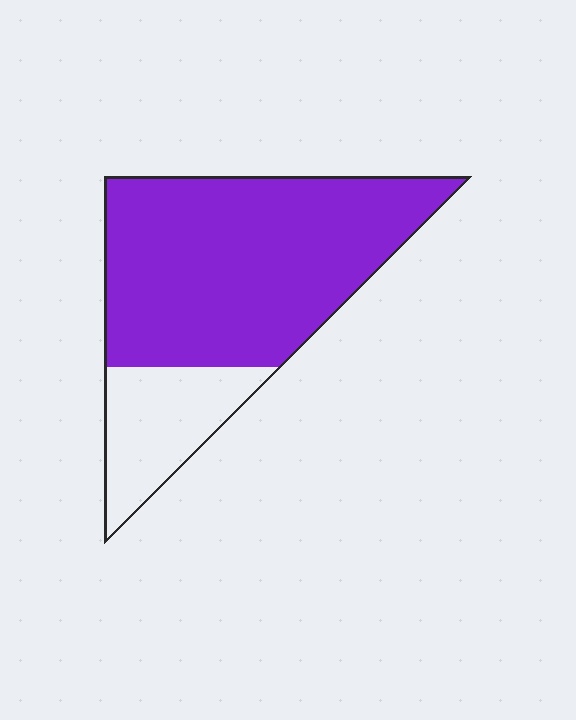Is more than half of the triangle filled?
Yes.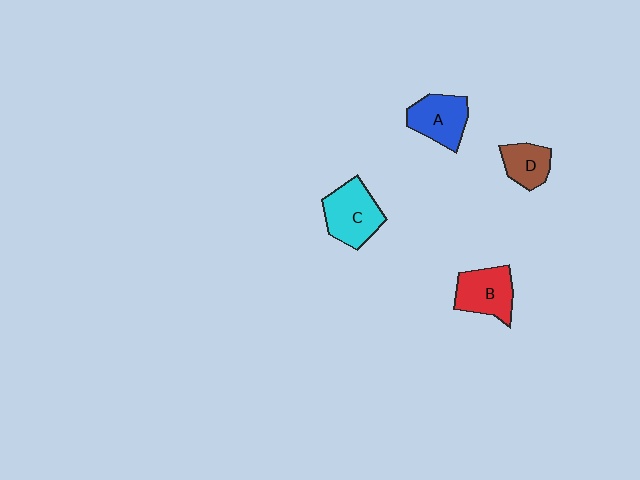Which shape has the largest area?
Shape C (cyan).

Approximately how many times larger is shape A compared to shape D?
Approximately 1.4 times.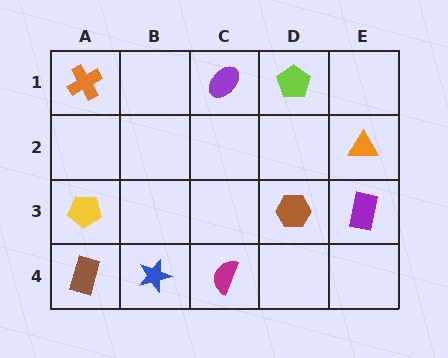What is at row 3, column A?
A yellow pentagon.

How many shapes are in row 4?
3 shapes.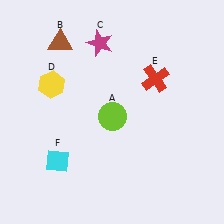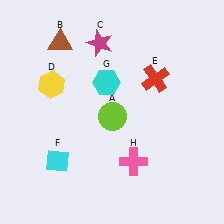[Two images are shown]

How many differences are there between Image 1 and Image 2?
There are 2 differences between the two images.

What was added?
A cyan hexagon (G), a pink cross (H) were added in Image 2.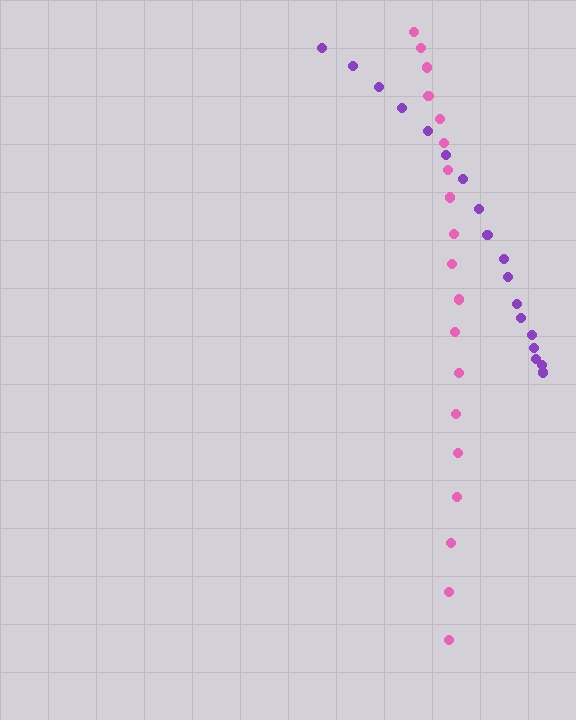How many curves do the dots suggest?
There are 2 distinct paths.